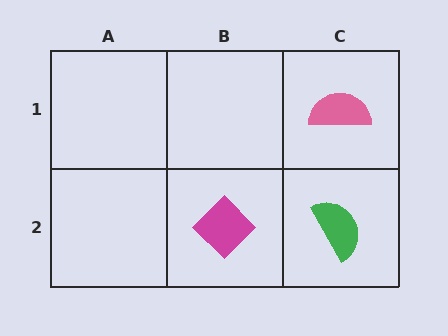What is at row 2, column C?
A green semicircle.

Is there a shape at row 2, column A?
No, that cell is empty.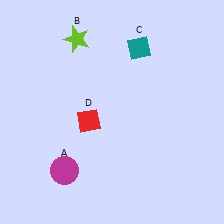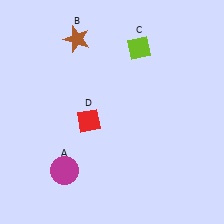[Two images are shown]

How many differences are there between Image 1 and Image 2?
There are 2 differences between the two images.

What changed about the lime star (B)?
In Image 1, B is lime. In Image 2, it changed to brown.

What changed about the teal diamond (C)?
In Image 1, C is teal. In Image 2, it changed to lime.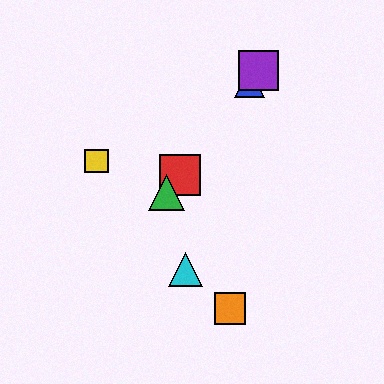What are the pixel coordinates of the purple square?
The purple square is at (259, 70).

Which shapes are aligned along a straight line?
The red square, the blue triangle, the green triangle, the purple square are aligned along a straight line.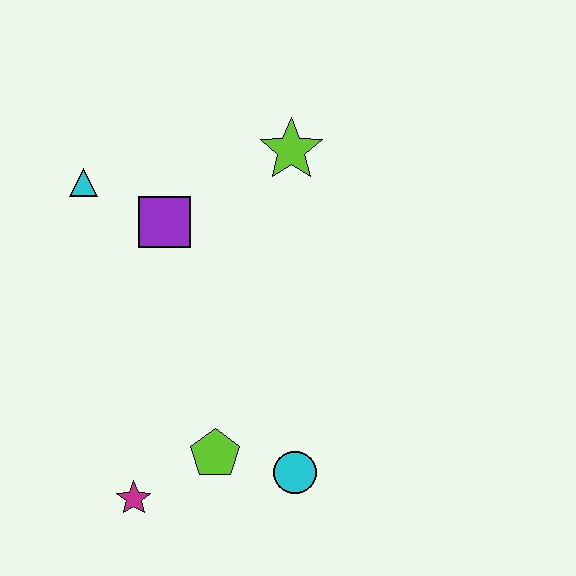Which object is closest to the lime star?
The purple square is closest to the lime star.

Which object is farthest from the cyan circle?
The cyan triangle is farthest from the cyan circle.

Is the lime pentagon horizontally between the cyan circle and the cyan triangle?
Yes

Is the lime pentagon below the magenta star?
No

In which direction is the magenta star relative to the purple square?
The magenta star is below the purple square.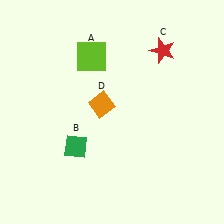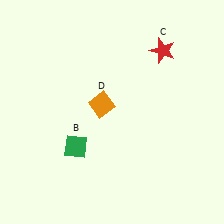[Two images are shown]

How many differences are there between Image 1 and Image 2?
There is 1 difference between the two images.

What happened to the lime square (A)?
The lime square (A) was removed in Image 2. It was in the top-left area of Image 1.